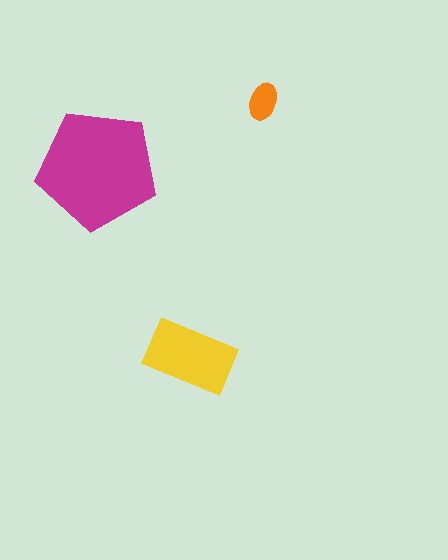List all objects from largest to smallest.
The magenta pentagon, the yellow rectangle, the orange ellipse.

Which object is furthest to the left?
The magenta pentagon is leftmost.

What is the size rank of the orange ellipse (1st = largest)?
3rd.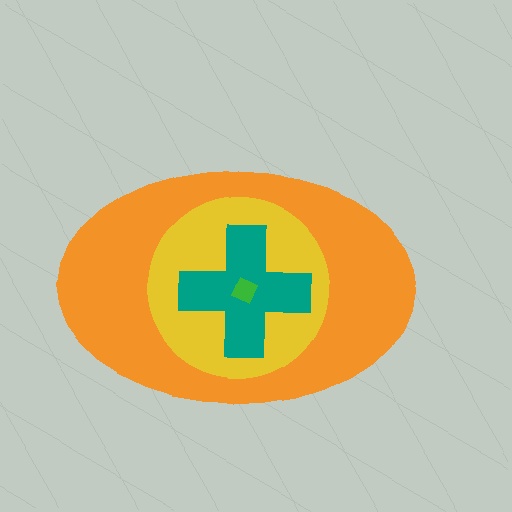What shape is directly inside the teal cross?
The green diamond.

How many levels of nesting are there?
4.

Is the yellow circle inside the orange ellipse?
Yes.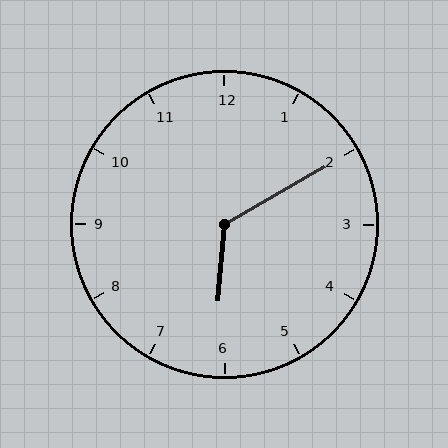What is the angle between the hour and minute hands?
Approximately 125 degrees.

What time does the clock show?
6:10.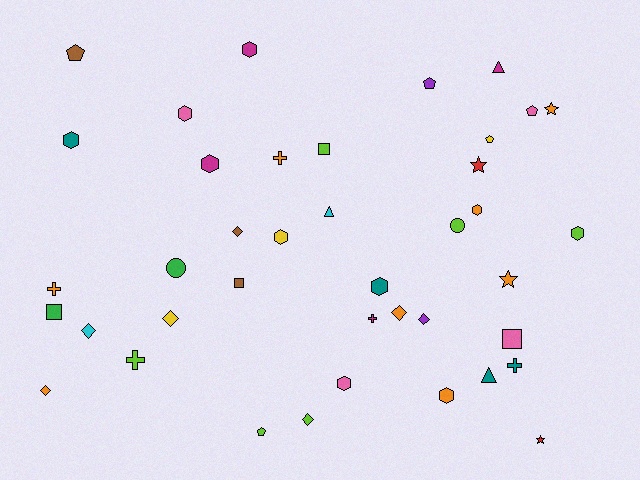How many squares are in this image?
There are 4 squares.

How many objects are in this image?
There are 40 objects.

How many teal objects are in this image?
There are 4 teal objects.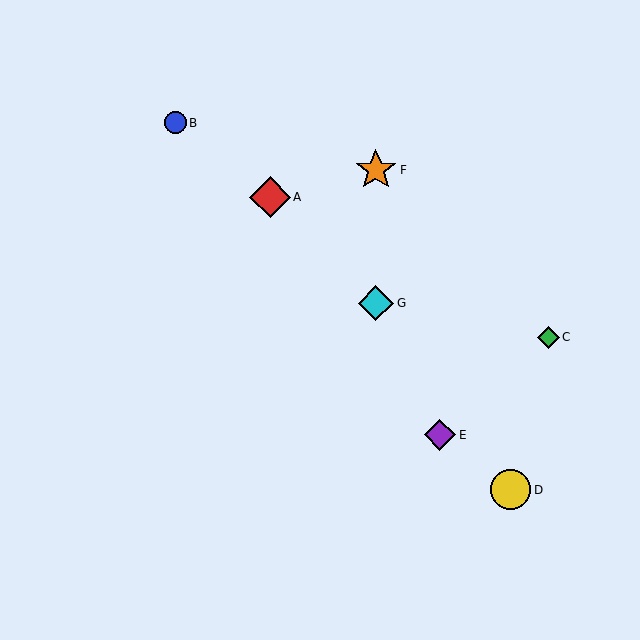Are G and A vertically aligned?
No, G is at x≈376 and A is at x≈270.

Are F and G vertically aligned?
Yes, both are at x≈376.